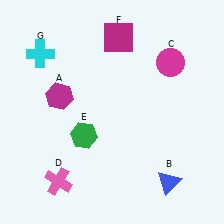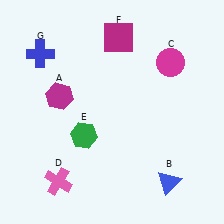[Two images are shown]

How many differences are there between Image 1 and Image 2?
There is 1 difference between the two images.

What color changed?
The cross (G) changed from cyan in Image 1 to blue in Image 2.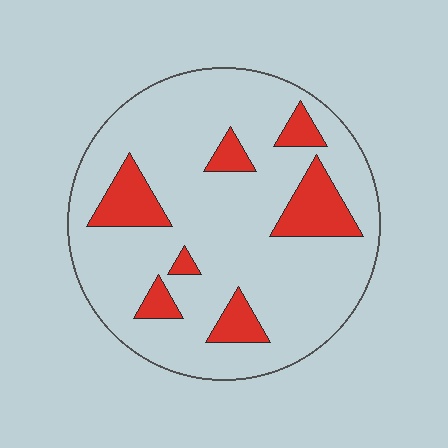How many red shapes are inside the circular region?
7.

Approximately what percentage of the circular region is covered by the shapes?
Approximately 15%.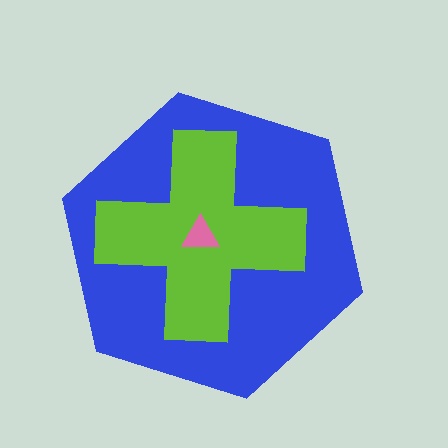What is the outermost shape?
The blue hexagon.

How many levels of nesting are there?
3.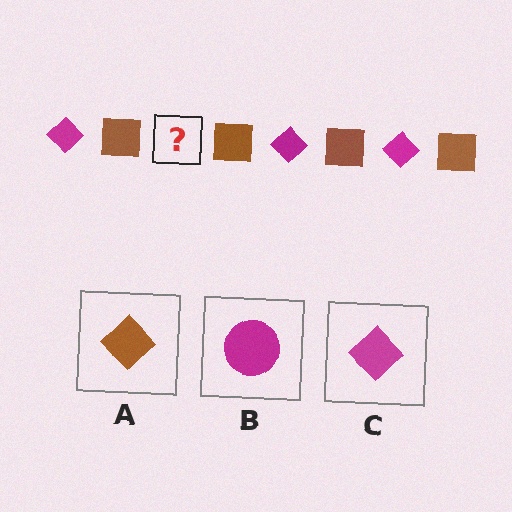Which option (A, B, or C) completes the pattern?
C.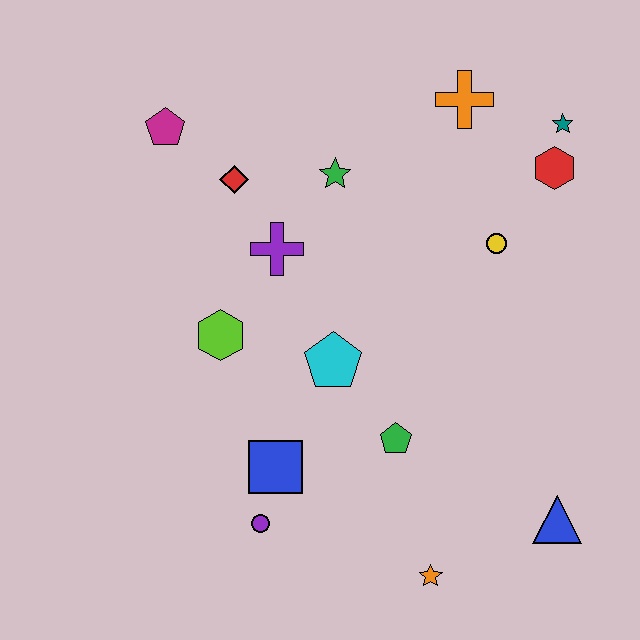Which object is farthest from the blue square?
The teal star is farthest from the blue square.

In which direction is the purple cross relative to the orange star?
The purple cross is above the orange star.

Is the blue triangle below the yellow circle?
Yes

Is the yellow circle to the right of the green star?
Yes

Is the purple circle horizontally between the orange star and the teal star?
No